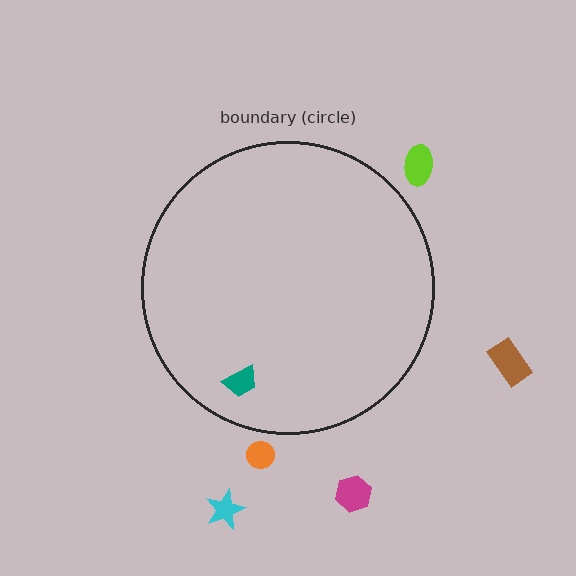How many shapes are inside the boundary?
1 inside, 5 outside.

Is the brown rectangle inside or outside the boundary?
Outside.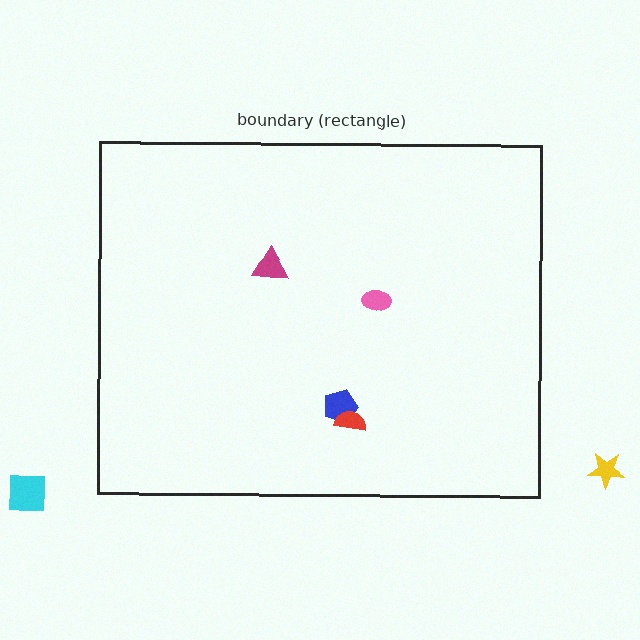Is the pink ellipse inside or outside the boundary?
Inside.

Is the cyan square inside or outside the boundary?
Outside.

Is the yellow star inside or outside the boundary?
Outside.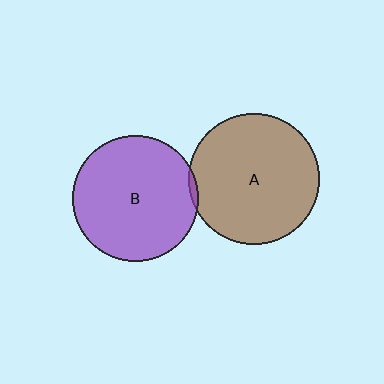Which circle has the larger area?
Circle A (brown).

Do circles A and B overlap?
Yes.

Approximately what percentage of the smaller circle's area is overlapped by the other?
Approximately 5%.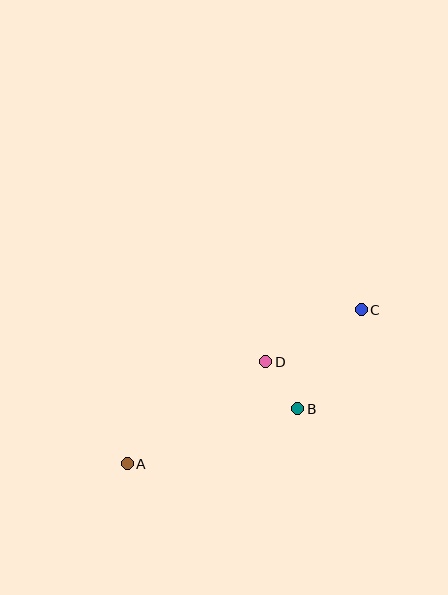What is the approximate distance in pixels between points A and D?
The distance between A and D is approximately 172 pixels.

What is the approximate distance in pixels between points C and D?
The distance between C and D is approximately 109 pixels.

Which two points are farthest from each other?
Points A and C are farthest from each other.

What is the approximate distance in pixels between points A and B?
The distance between A and B is approximately 179 pixels.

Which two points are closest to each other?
Points B and D are closest to each other.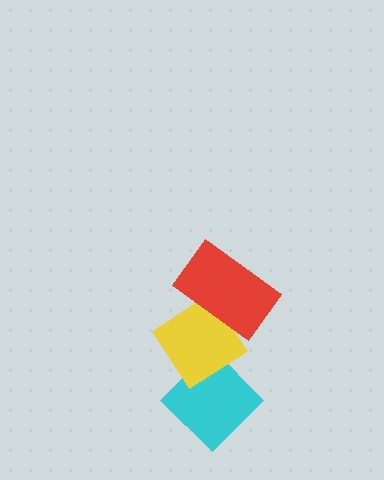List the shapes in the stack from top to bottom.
From top to bottom: the red rectangle, the yellow diamond, the cyan diamond.